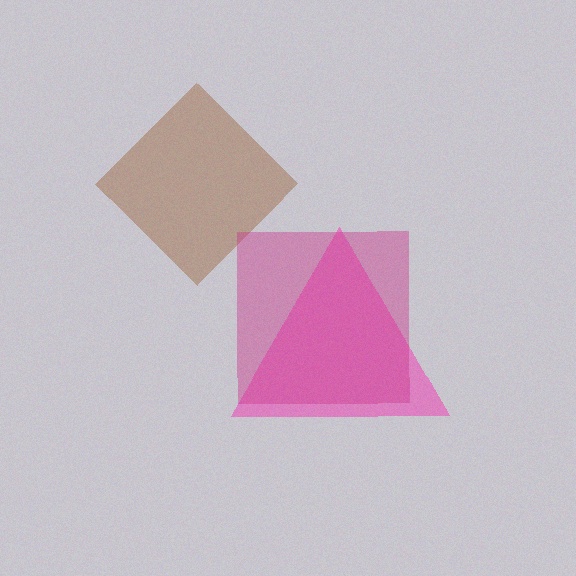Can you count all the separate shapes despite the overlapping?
Yes, there are 3 separate shapes.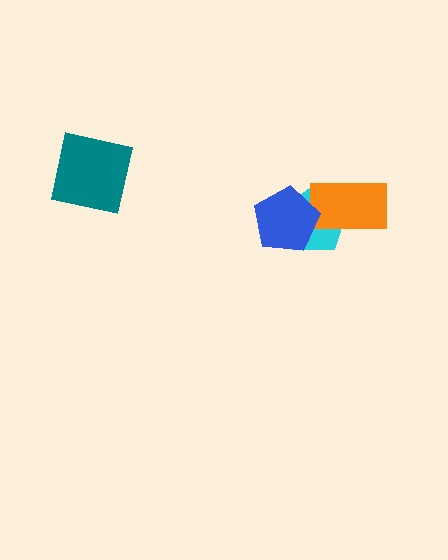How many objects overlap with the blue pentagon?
2 objects overlap with the blue pentagon.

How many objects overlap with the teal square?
0 objects overlap with the teal square.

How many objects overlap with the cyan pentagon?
2 objects overlap with the cyan pentagon.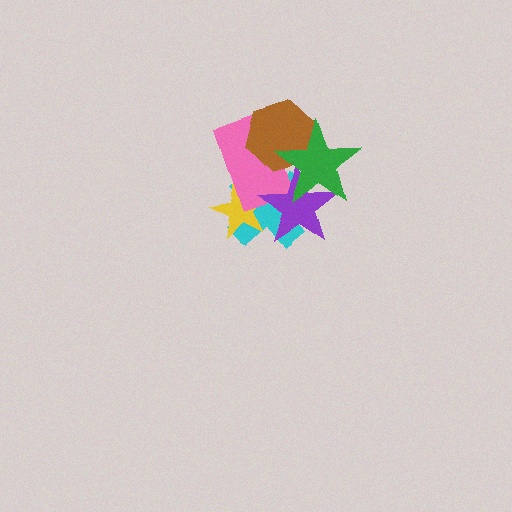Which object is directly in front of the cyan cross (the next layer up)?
The yellow star is directly in front of the cyan cross.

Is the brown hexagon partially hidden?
Yes, it is partially covered by another shape.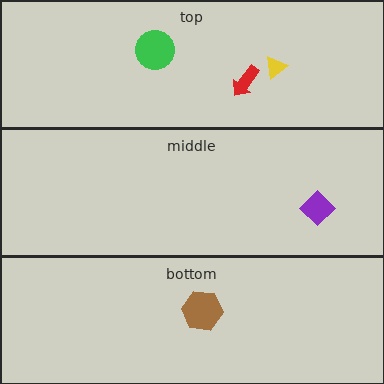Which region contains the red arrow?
The top region.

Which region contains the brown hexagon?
The bottom region.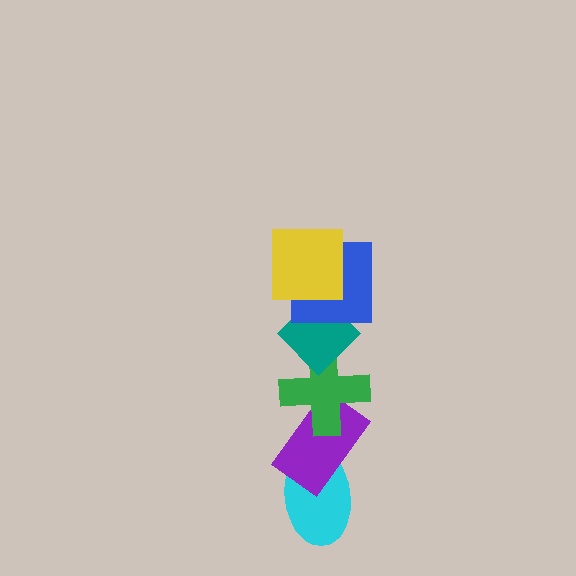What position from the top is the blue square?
The blue square is 2nd from the top.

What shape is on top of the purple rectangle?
The green cross is on top of the purple rectangle.